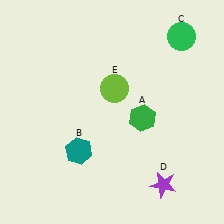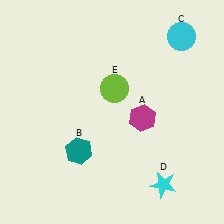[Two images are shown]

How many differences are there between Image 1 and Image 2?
There are 3 differences between the two images.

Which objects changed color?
A changed from green to magenta. C changed from green to cyan. D changed from purple to cyan.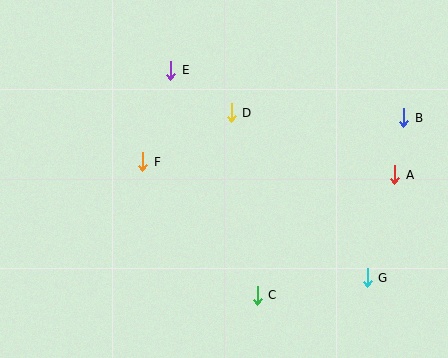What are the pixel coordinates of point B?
Point B is at (404, 118).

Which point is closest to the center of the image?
Point D at (231, 113) is closest to the center.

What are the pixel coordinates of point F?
Point F is at (143, 162).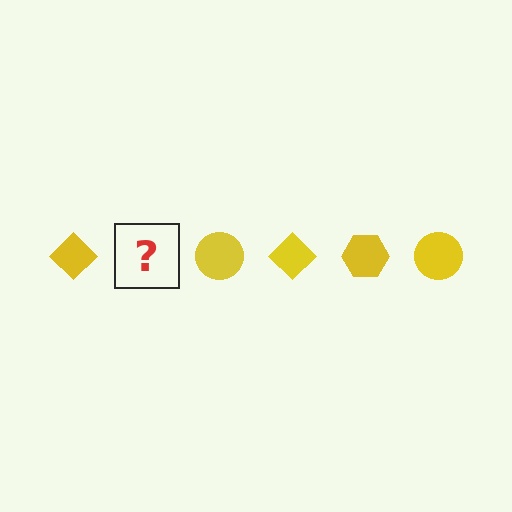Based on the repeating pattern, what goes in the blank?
The blank should be a yellow hexagon.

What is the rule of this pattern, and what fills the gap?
The rule is that the pattern cycles through diamond, hexagon, circle shapes in yellow. The gap should be filled with a yellow hexagon.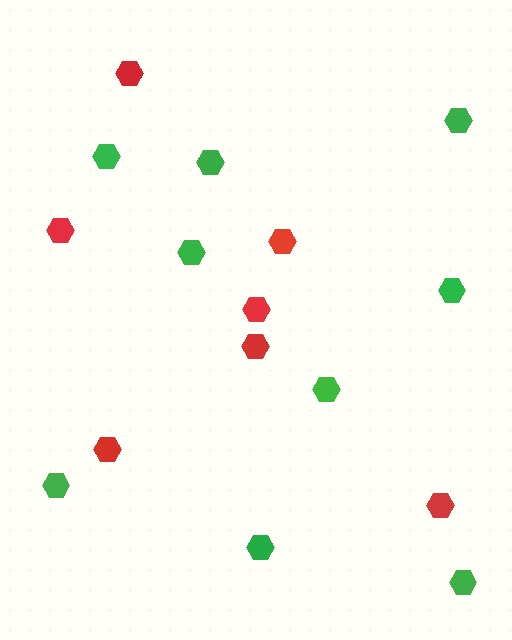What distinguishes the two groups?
There are 2 groups: one group of green hexagons (9) and one group of red hexagons (7).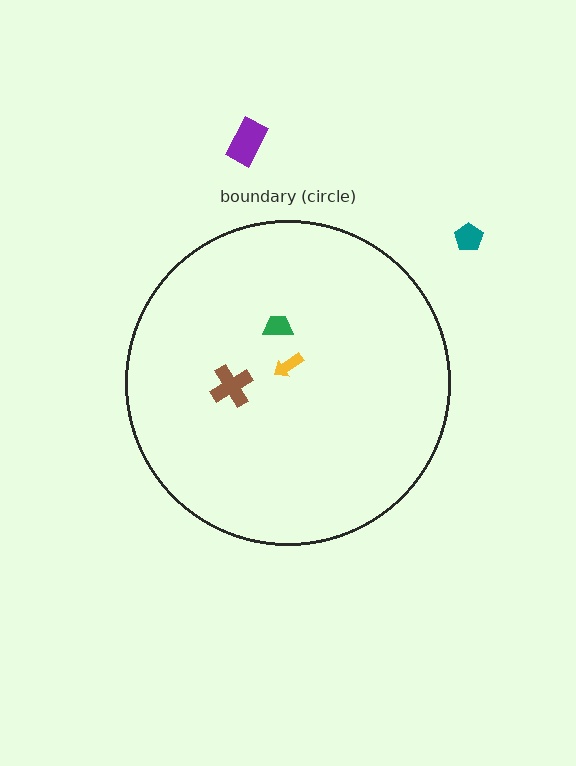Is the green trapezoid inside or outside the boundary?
Inside.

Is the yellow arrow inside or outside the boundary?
Inside.